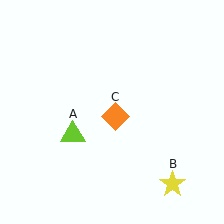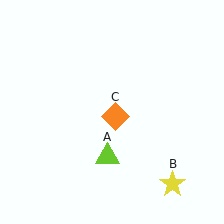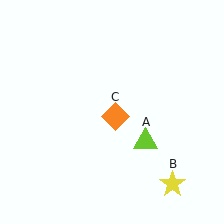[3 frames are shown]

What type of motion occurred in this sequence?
The lime triangle (object A) rotated counterclockwise around the center of the scene.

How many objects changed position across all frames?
1 object changed position: lime triangle (object A).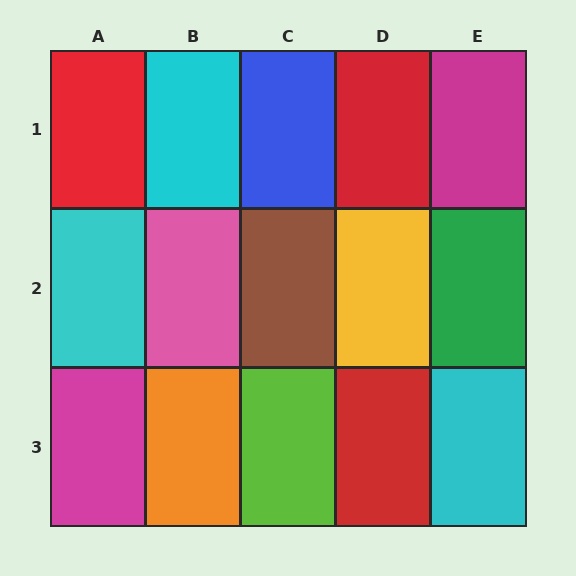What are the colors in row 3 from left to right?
Magenta, orange, lime, red, cyan.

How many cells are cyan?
3 cells are cyan.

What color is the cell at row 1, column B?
Cyan.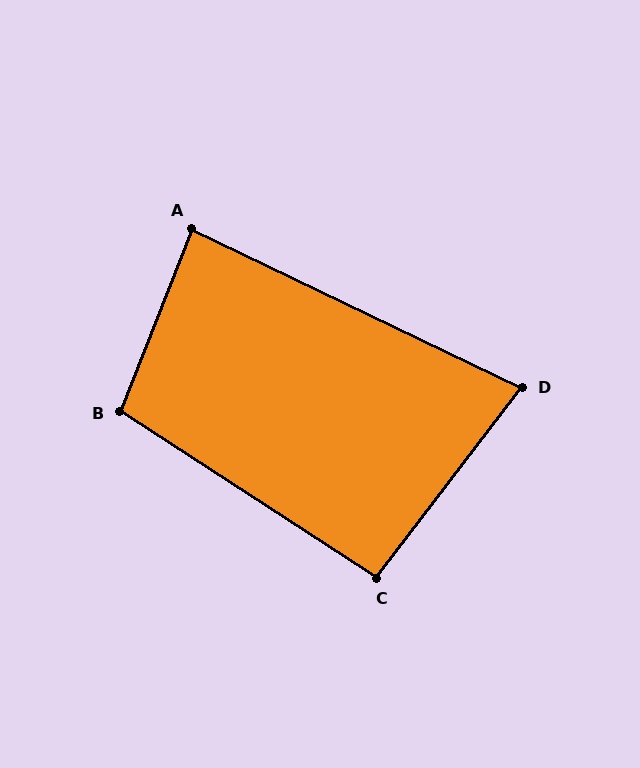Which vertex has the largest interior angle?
B, at approximately 102 degrees.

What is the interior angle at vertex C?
Approximately 94 degrees (approximately right).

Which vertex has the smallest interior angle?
D, at approximately 78 degrees.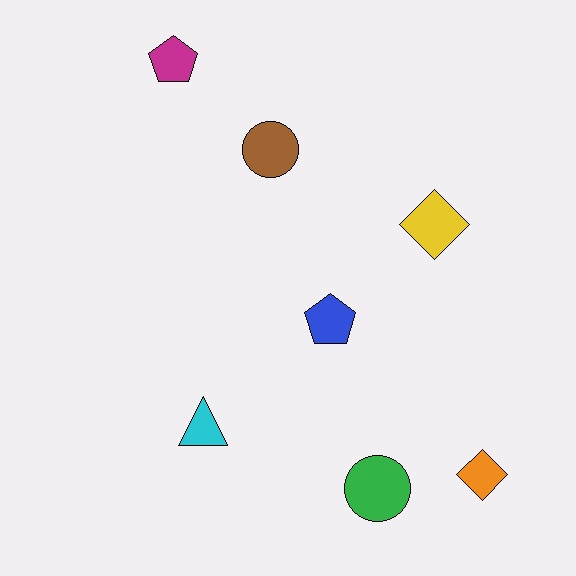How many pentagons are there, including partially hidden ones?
There are 2 pentagons.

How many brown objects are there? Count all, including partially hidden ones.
There is 1 brown object.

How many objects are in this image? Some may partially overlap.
There are 7 objects.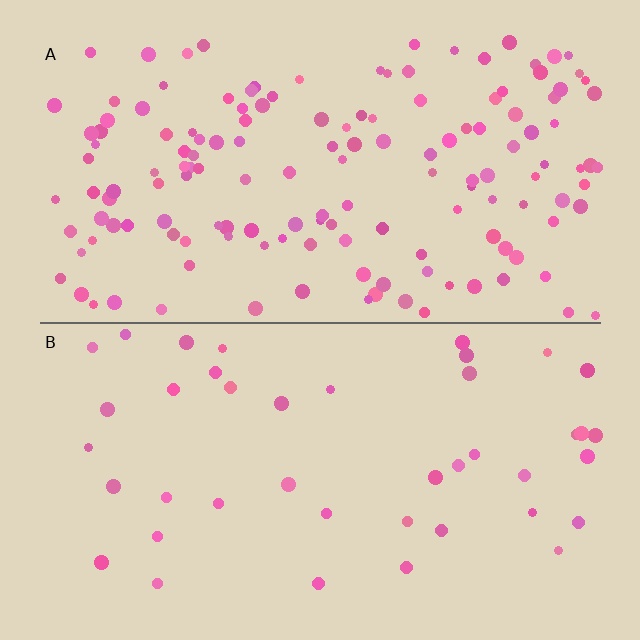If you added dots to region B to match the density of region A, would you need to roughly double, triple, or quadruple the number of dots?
Approximately triple.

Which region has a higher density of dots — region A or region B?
A (the top).